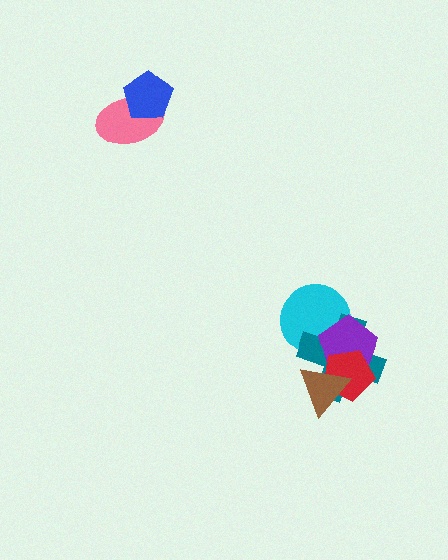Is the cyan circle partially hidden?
Yes, it is partially covered by another shape.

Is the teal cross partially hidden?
Yes, it is partially covered by another shape.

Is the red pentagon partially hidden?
Yes, it is partially covered by another shape.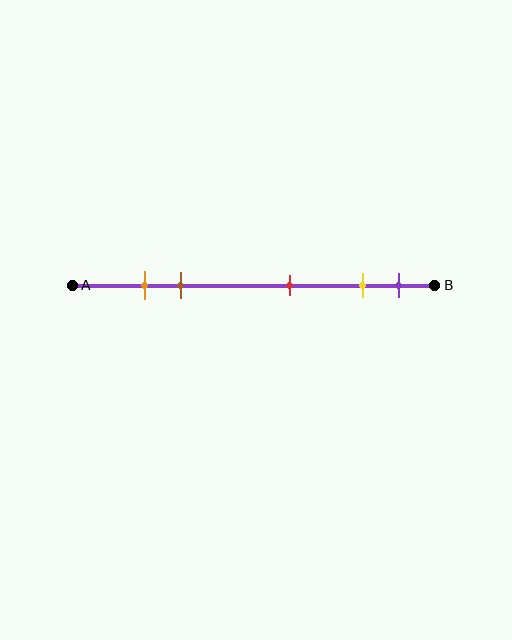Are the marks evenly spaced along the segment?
No, the marks are not evenly spaced.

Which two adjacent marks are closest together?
The orange and brown marks are the closest adjacent pair.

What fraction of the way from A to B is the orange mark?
The orange mark is approximately 20% (0.2) of the way from A to B.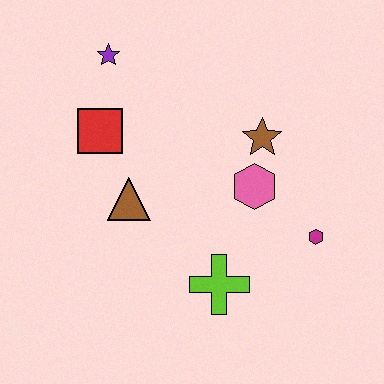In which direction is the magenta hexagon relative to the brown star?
The magenta hexagon is below the brown star.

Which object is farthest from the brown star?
The purple star is farthest from the brown star.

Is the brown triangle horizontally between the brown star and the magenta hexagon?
No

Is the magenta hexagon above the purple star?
No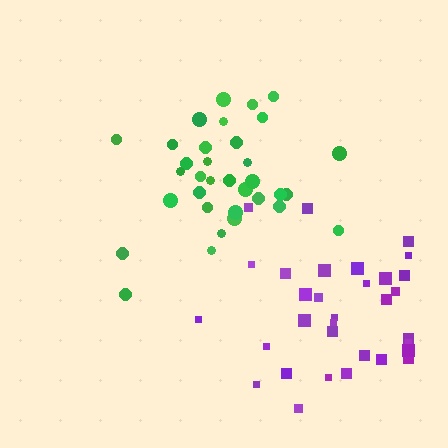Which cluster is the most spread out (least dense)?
Purple.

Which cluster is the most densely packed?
Green.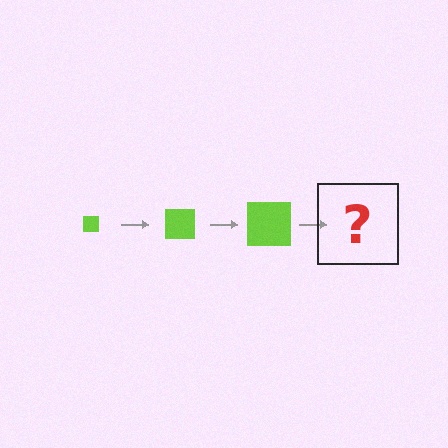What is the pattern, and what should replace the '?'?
The pattern is that the square gets progressively larger each step. The '?' should be a lime square, larger than the previous one.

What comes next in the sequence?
The next element should be a lime square, larger than the previous one.